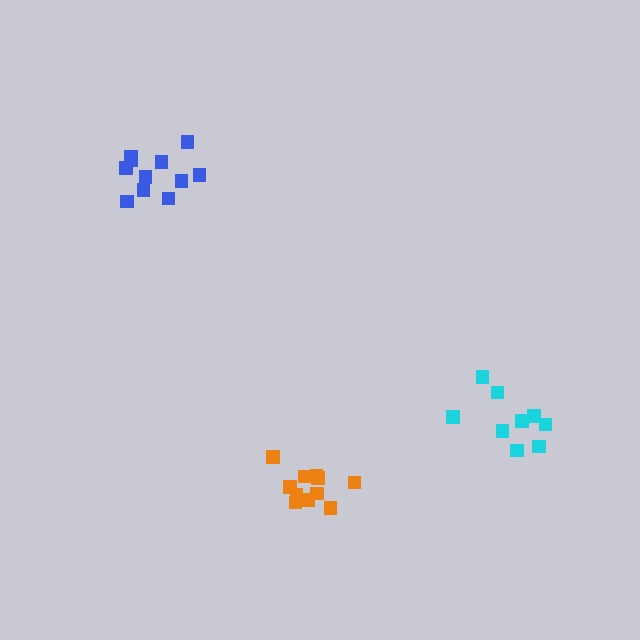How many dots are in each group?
Group 1: 11 dots, Group 2: 11 dots, Group 3: 9 dots (31 total).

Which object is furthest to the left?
The blue cluster is leftmost.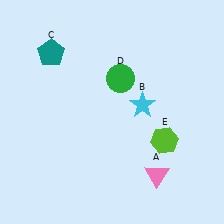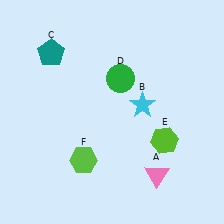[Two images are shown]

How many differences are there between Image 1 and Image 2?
There is 1 difference between the two images.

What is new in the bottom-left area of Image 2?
A lime hexagon (F) was added in the bottom-left area of Image 2.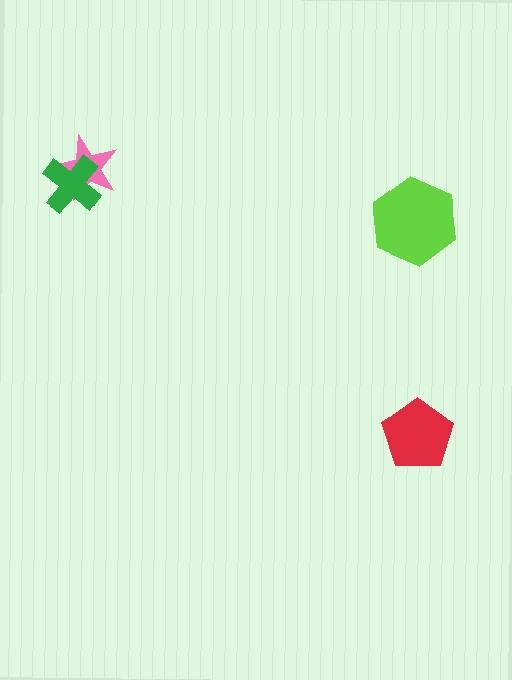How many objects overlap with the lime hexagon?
0 objects overlap with the lime hexagon.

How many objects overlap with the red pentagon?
0 objects overlap with the red pentagon.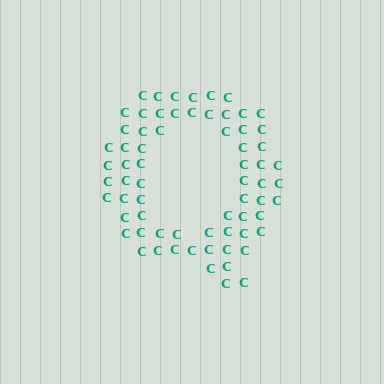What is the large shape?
The large shape is the letter Q.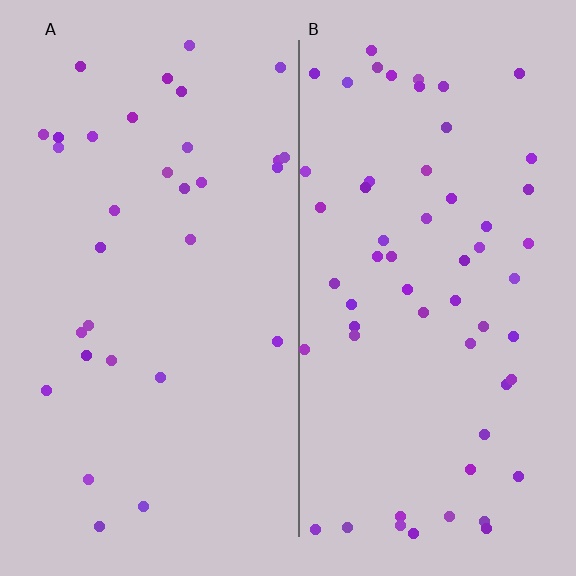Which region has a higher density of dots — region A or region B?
B (the right).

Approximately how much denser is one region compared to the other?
Approximately 1.8× — region B over region A.